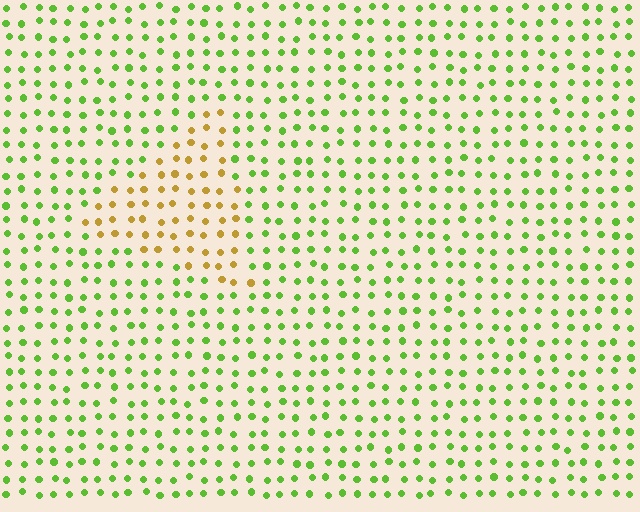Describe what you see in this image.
The image is filled with small lime elements in a uniform arrangement. A triangle-shaped region is visible where the elements are tinted to a slightly different hue, forming a subtle color boundary.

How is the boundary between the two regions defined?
The boundary is defined purely by a slight shift in hue (about 58 degrees). Spacing, size, and orientation are identical on both sides.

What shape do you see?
I see a triangle.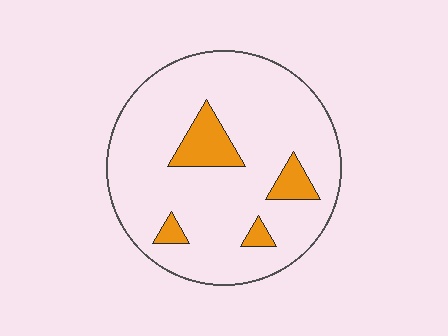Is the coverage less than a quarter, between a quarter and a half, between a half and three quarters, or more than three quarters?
Less than a quarter.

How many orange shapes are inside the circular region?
4.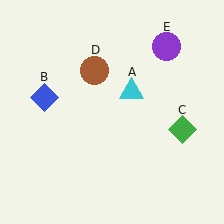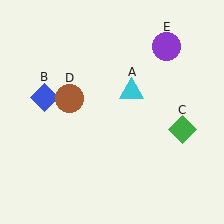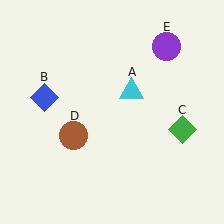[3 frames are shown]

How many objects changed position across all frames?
1 object changed position: brown circle (object D).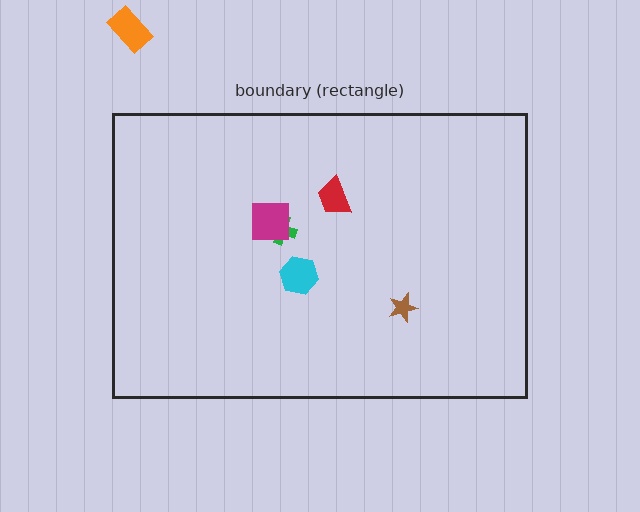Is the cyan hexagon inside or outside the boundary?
Inside.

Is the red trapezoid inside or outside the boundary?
Inside.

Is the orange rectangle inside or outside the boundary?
Outside.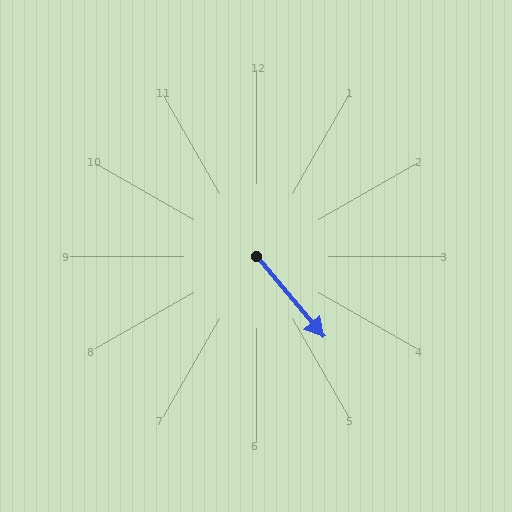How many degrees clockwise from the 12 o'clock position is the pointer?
Approximately 140 degrees.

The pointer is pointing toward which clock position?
Roughly 5 o'clock.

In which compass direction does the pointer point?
Southeast.